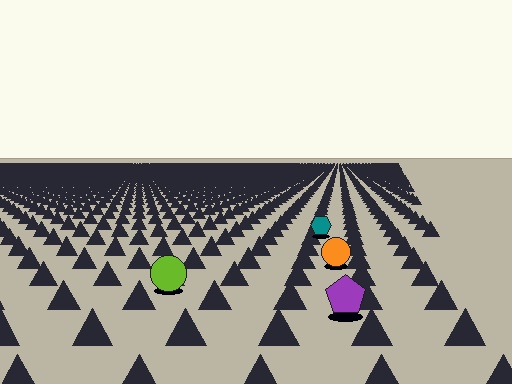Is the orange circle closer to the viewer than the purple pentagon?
No. The purple pentagon is closer — you can tell from the texture gradient: the ground texture is coarser near it.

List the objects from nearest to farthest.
From nearest to farthest: the purple pentagon, the lime circle, the orange circle, the teal hexagon.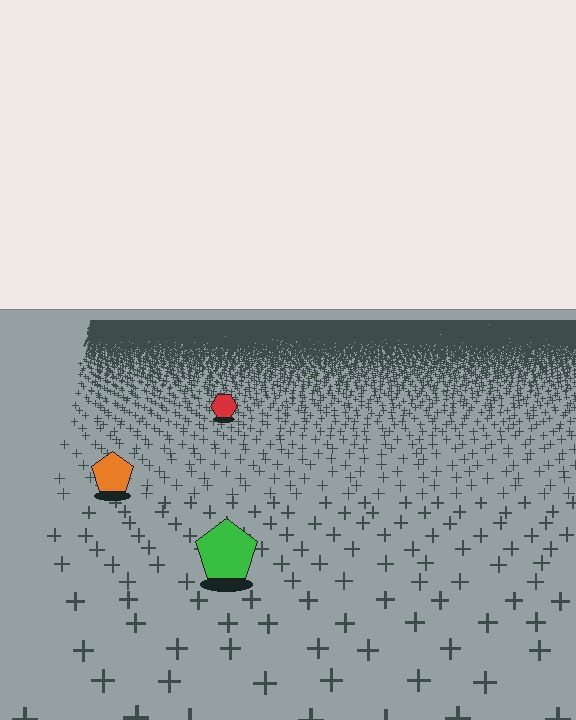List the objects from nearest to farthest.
From nearest to farthest: the green pentagon, the orange pentagon, the red hexagon.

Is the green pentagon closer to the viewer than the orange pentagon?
Yes. The green pentagon is closer — you can tell from the texture gradient: the ground texture is coarser near it.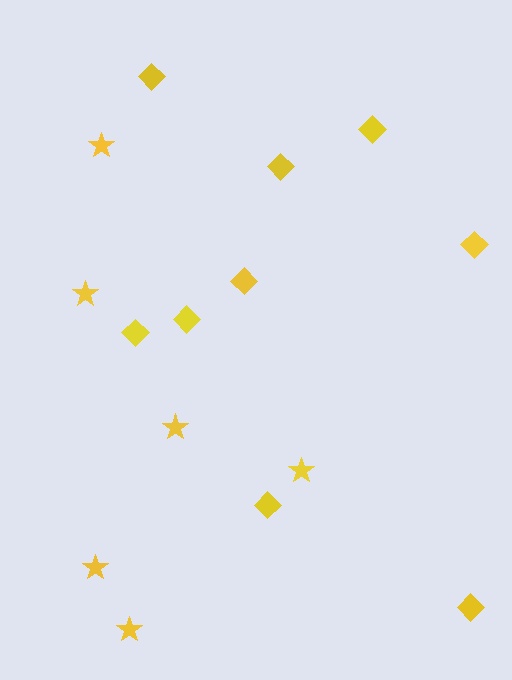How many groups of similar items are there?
There are 2 groups: one group of diamonds (9) and one group of stars (6).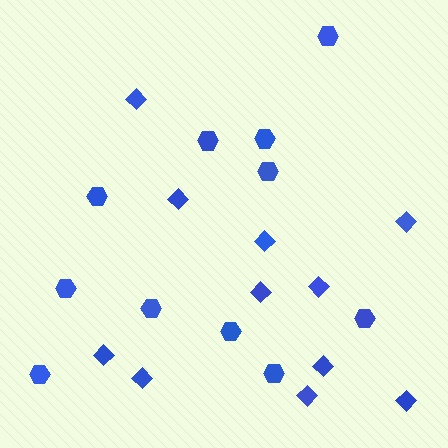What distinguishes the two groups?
There are 2 groups: one group of diamonds (11) and one group of hexagons (11).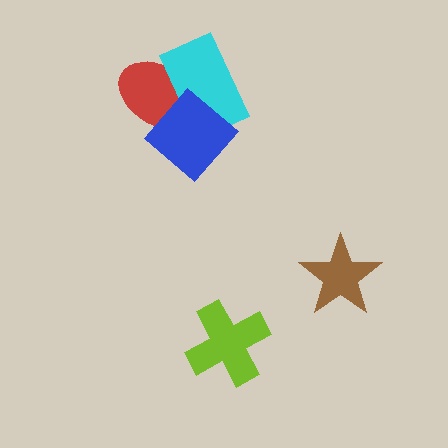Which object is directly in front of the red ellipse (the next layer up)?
The cyan rectangle is directly in front of the red ellipse.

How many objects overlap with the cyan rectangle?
2 objects overlap with the cyan rectangle.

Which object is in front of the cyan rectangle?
The blue diamond is in front of the cyan rectangle.